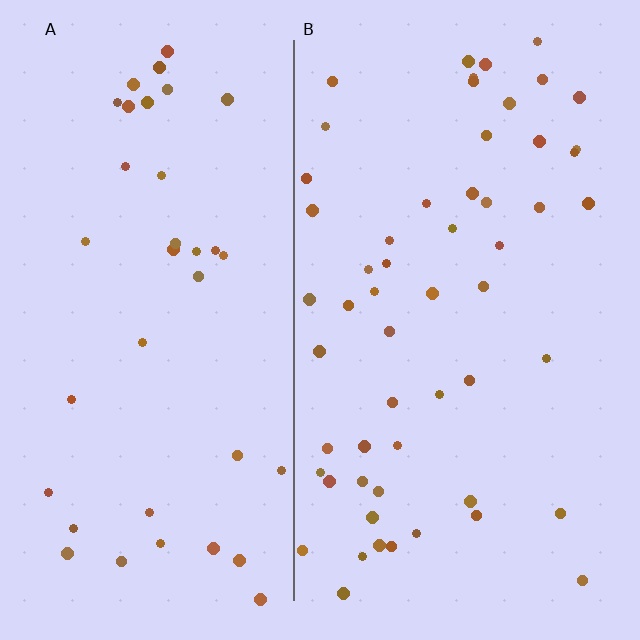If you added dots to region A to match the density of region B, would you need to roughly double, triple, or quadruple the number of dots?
Approximately double.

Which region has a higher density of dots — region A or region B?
B (the right).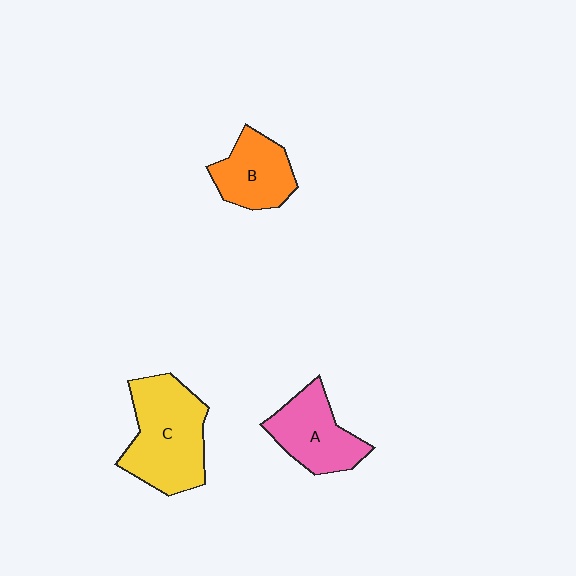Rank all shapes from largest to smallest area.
From largest to smallest: C (yellow), A (pink), B (orange).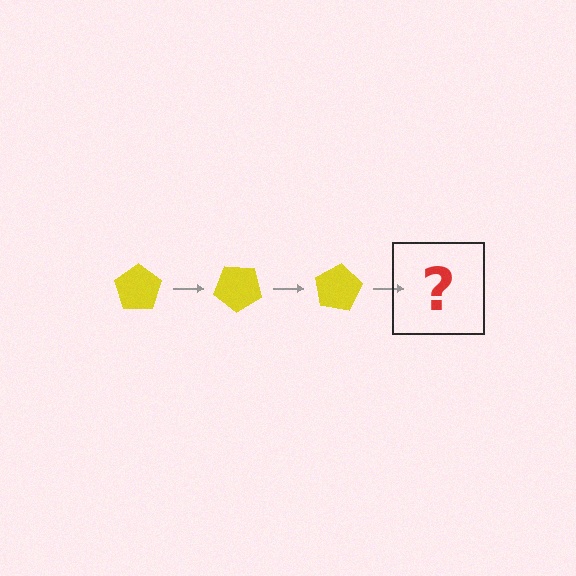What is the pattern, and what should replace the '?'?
The pattern is that the pentagon rotates 40 degrees each step. The '?' should be a yellow pentagon rotated 120 degrees.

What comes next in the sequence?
The next element should be a yellow pentagon rotated 120 degrees.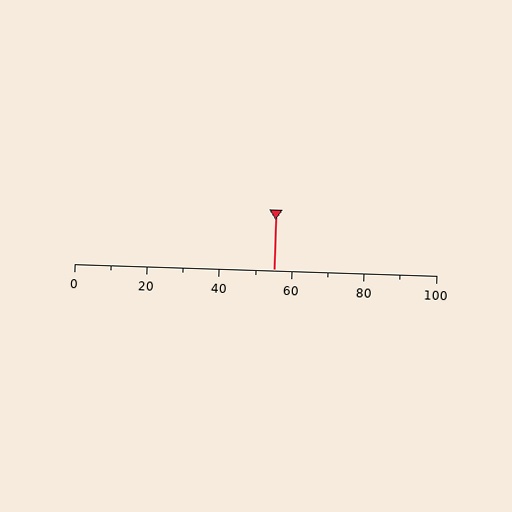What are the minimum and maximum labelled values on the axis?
The axis runs from 0 to 100.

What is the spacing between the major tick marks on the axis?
The major ticks are spaced 20 apart.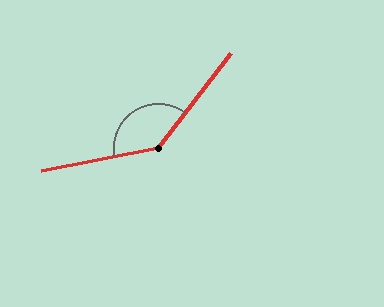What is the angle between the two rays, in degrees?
Approximately 139 degrees.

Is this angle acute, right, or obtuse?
It is obtuse.